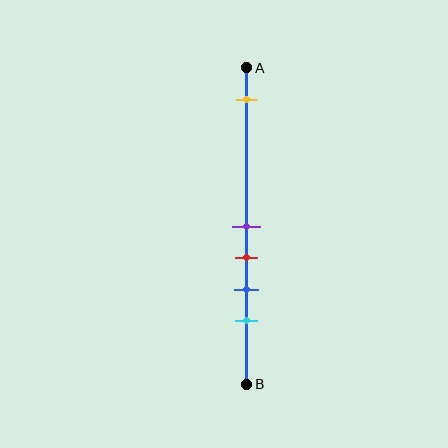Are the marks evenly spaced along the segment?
No, the marks are not evenly spaced.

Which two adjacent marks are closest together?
The purple and red marks are the closest adjacent pair.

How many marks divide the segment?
There are 5 marks dividing the segment.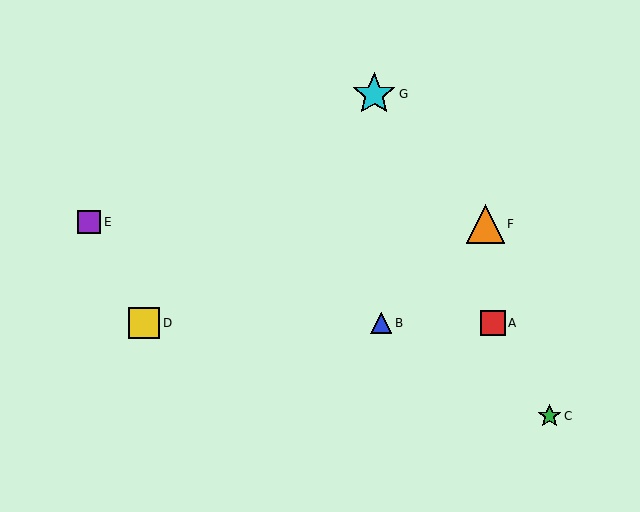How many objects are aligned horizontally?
3 objects (A, B, D) are aligned horizontally.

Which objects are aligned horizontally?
Objects A, B, D are aligned horizontally.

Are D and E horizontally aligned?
No, D is at y≈323 and E is at y≈222.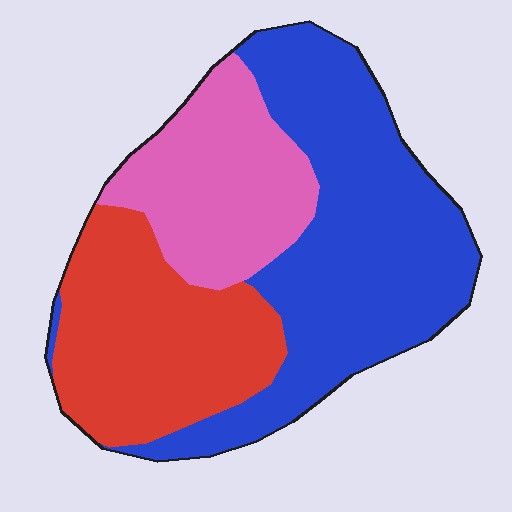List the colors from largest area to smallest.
From largest to smallest: blue, red, pink.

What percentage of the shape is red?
Red takes up between a sixth and a third of the shape.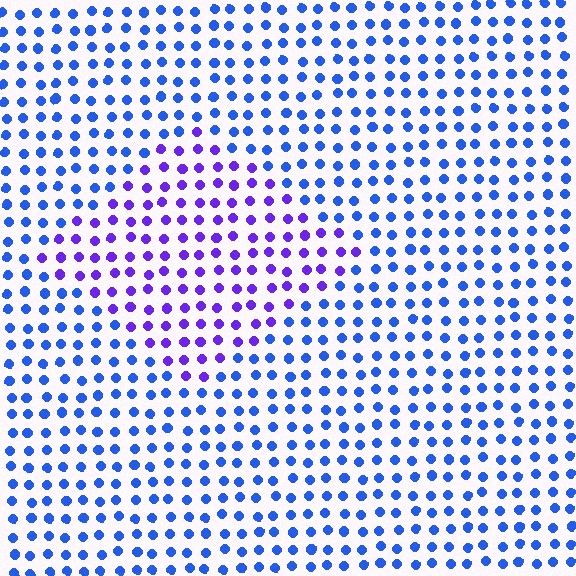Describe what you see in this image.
The image is filled with small blue elements in a uniform arrangement. A diamond-shaped region is visible where the elements are tinted to a slightly different hue, forming a subtle color boundary.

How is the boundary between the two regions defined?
The boundary is defined purely by a slight shift in hue (about 40 degrees). Spacing, size, and orientation are identical on both sides.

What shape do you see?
I see a diamond.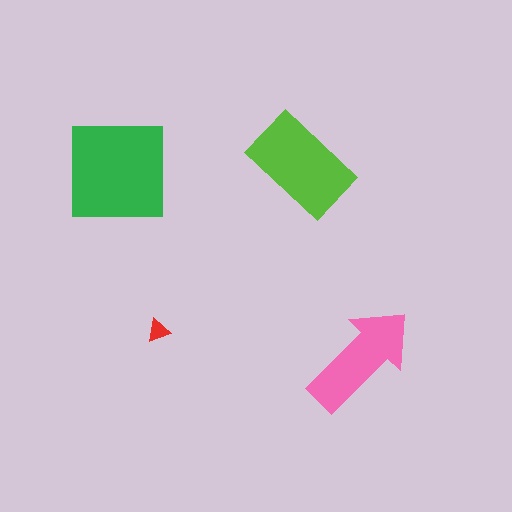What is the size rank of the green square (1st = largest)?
1st.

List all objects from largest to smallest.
The green square, the lime rectangle, the pink arrow, the red triangle.